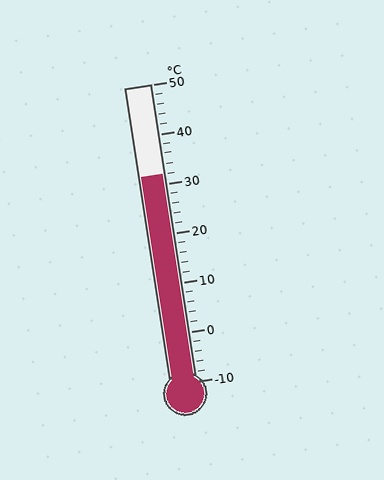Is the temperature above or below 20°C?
The temperature is above 20°C.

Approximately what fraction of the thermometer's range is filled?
The thermometer is filled to approximately 70% of its range.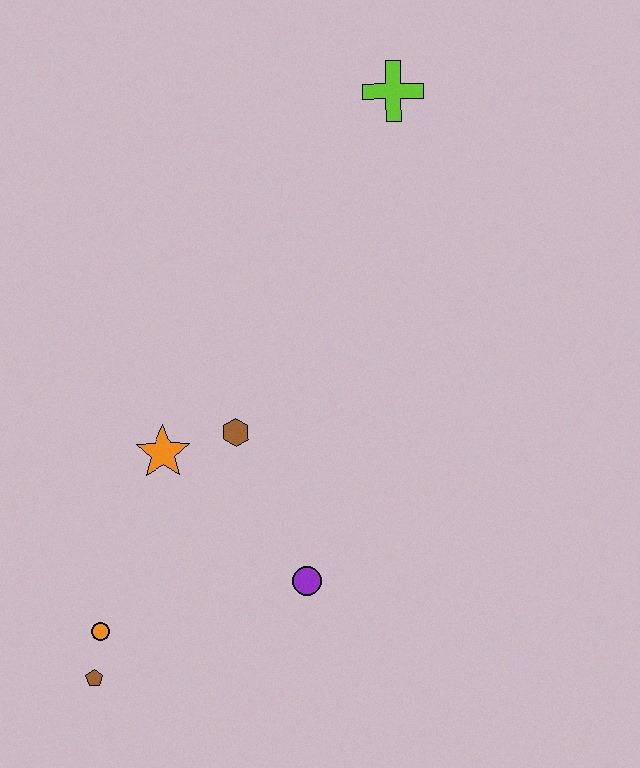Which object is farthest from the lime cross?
The brown pentagon is farthest from the lime cross.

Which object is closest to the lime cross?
The brown hexagon is closest to the lime cross.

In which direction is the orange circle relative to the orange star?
The orange circle is below the orange star.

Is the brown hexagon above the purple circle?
Yes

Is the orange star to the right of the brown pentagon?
Yes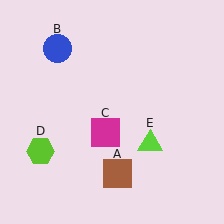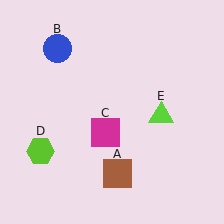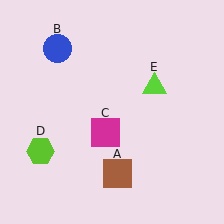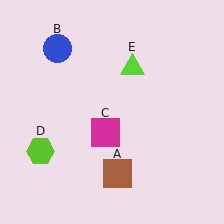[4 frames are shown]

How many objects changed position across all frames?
1 object changed position: lime triangle (object E).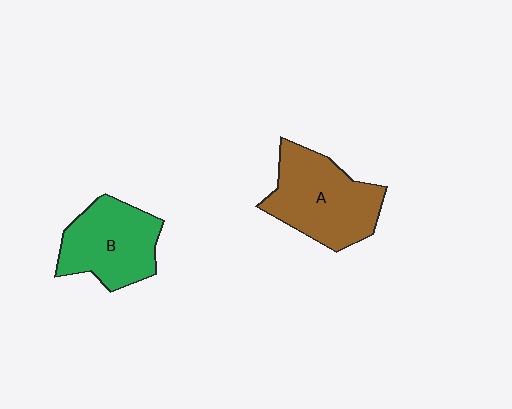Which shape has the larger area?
Shape A (brown).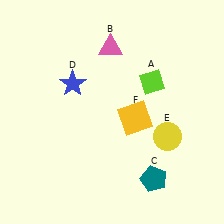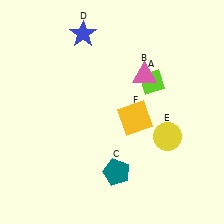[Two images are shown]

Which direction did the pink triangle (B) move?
The pink triangle (B) moved right.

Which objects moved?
The objects that moved are: the pink triangle (B), the teal pentagon (C), the blue star (D).